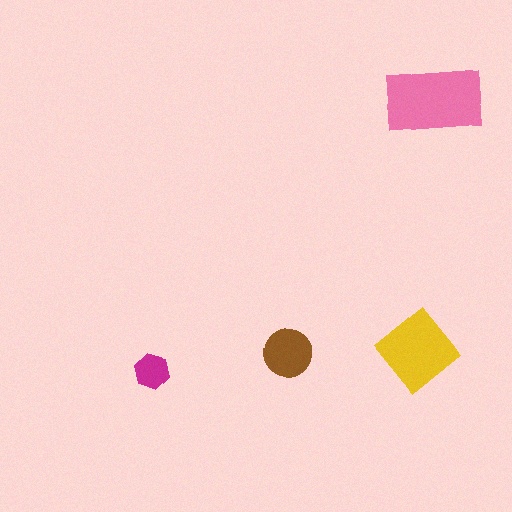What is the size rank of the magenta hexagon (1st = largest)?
4th.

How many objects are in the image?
There are 4 objects in the image.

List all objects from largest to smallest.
The pink rectangle, the yellow diamond, the brown circle, the magenta hexagon.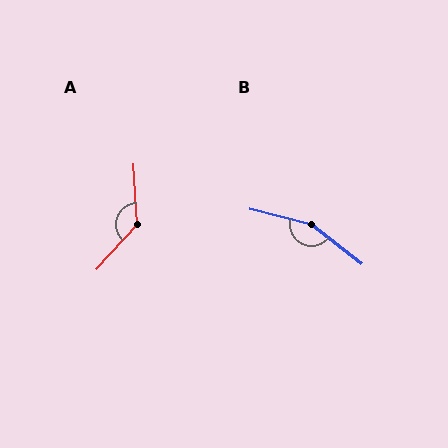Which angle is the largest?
B, at approximately 156 degrees.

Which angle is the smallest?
A, at approximately 135 degrees.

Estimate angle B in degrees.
Approximately 156 degrees.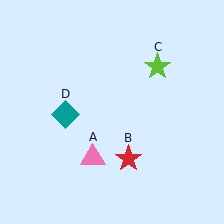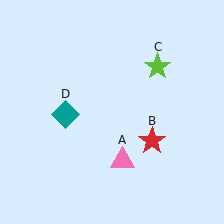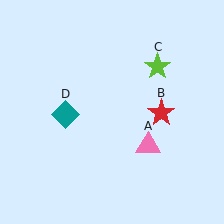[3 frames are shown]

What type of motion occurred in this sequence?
The pink triangle (object A), red star (object B) rotated counterclockwise around the center of the scene.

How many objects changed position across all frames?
2 objects changed position: pink triangle (object A), red star (object B).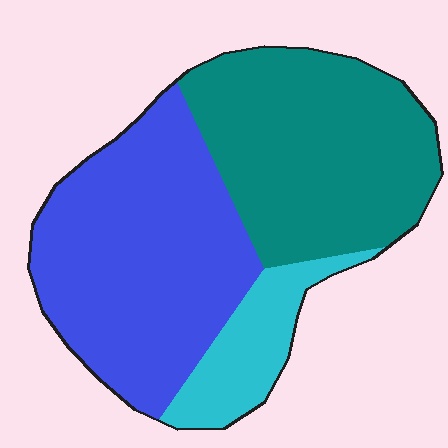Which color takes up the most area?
Blue, at roughly 45%.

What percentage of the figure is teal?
Teal takes up about two fifths (2/5) of the figure.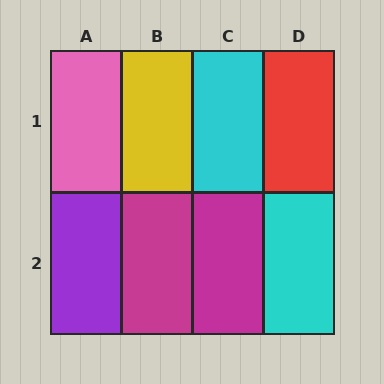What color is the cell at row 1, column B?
Yellow.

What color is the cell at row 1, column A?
Pink.